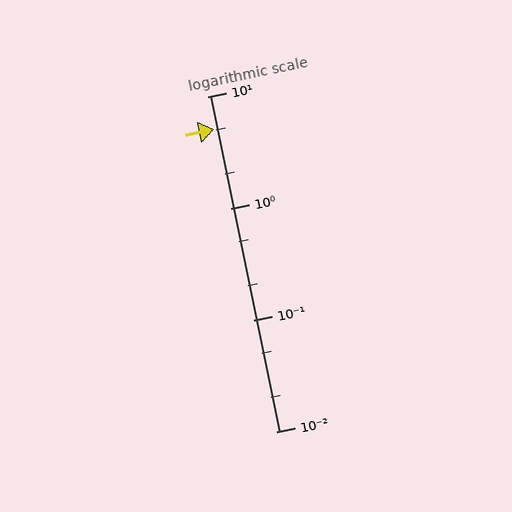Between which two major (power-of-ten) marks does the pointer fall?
The pointer is between 1 and 10.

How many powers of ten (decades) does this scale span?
The scale spans 3 decades, from 0.01 to 10.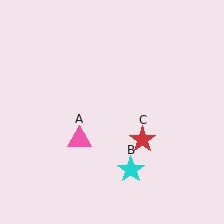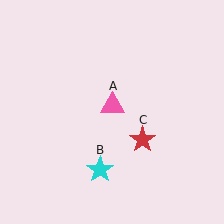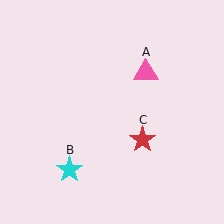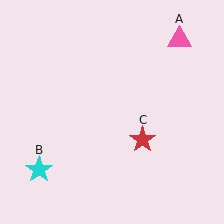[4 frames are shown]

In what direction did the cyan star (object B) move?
The cyan star (object B) moved left.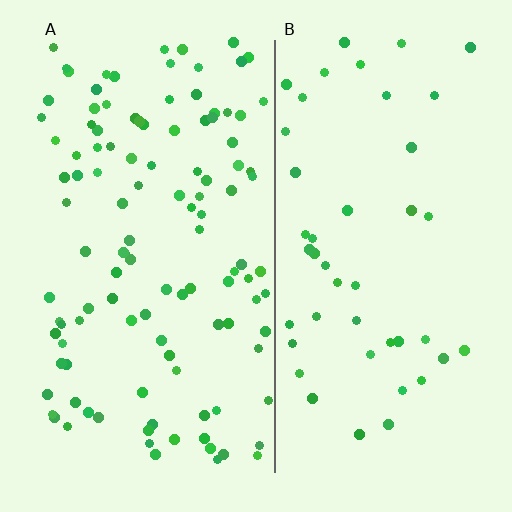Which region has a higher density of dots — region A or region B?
A (the left).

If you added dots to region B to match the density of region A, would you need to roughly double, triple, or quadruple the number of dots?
Approximately double.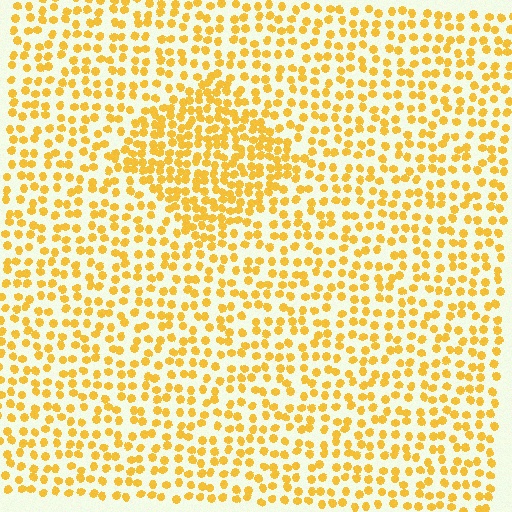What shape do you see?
I see a diamond.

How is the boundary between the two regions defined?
The boundary is defined by a change in element density (approximately 1.8x ratio). All elements are the same color, size, and shape.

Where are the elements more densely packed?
The elements are more densely packed inside the diamond boundary.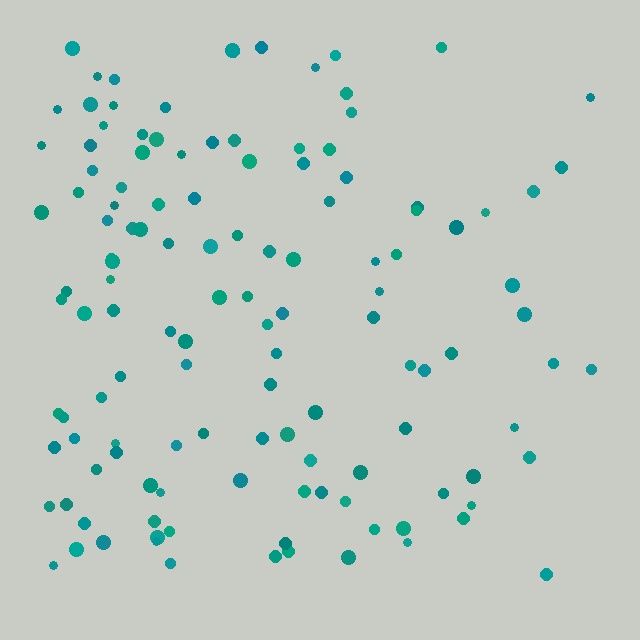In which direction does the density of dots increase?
From right to left, with the left side densest.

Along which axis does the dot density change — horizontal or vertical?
Horizontal.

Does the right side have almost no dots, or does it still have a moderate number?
Still a moderate number, just noticeably fewer than the left.